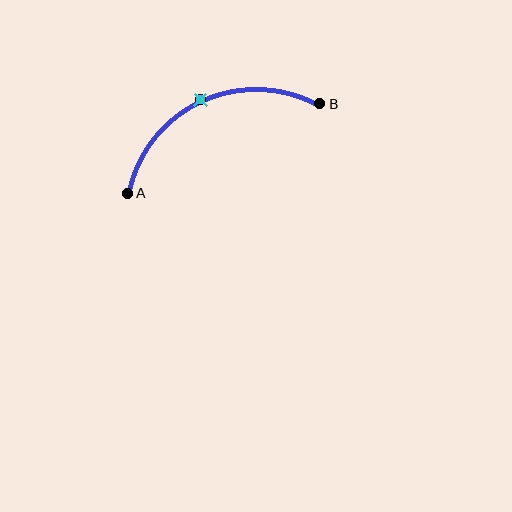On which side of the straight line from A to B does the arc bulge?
The arc bulges above the straight line connecting A and B.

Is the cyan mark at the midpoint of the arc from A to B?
Yes. The cyan mark lies on the arc at equal arc-length from both A and B — it is the arc midpoint.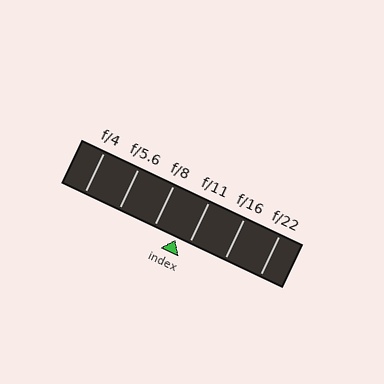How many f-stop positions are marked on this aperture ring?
There are 6 f-stop positions marked.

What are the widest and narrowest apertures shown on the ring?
The widest aperture shown is f/4 and the narrowest is f/22.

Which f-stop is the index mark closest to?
The index mark is closest to f/11.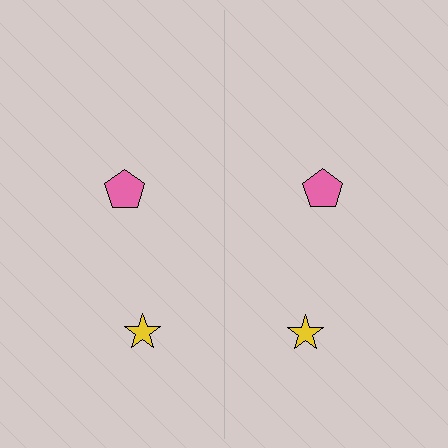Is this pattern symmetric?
Yes, this pattern has bilateral (reflection) symmetry.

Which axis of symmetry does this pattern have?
The pattern has a vertical axis of symmetry running through the center of the image.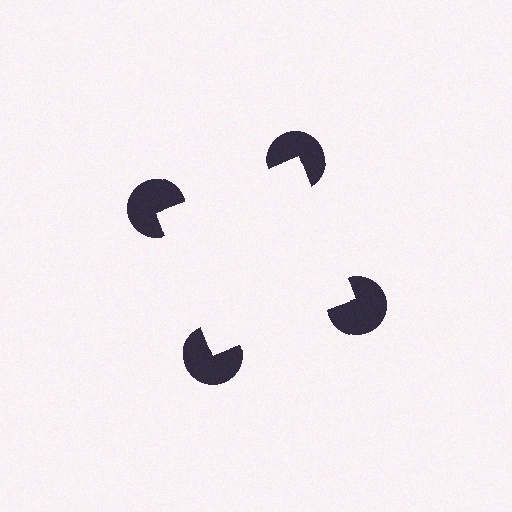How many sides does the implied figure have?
4 sides.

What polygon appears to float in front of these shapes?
An illusory square — its edges are inferred from the aligned wedge cuts in the pac-man discs, not physically drawn.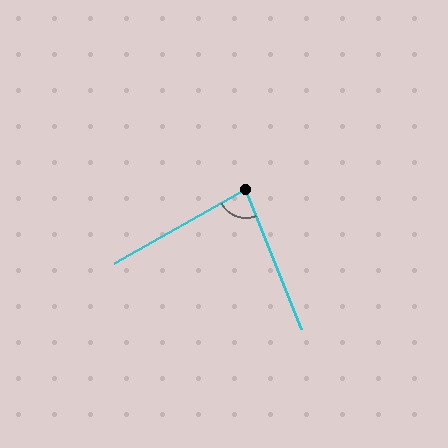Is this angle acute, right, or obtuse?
It is acute.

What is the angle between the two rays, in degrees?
Approximately 82 degrees.